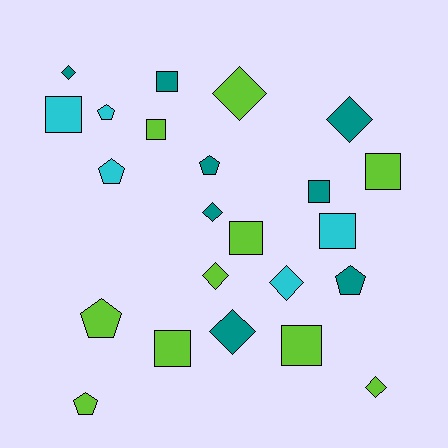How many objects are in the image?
There are 23 objects.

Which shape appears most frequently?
Square, with 9 objects.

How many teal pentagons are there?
There are 2 teal pentagons.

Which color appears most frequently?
Lime, with 10 objects.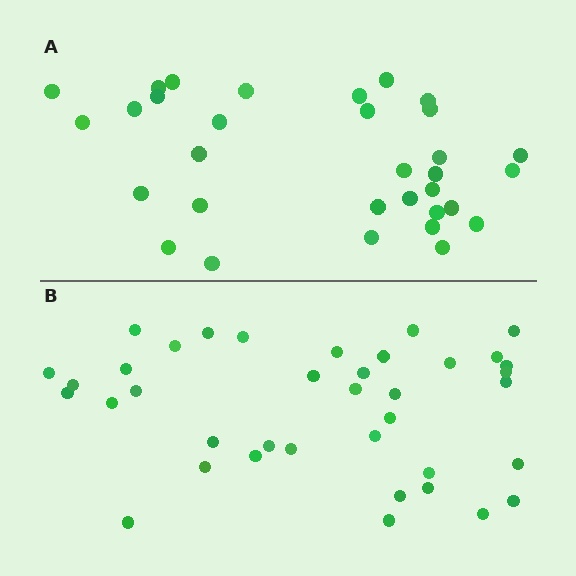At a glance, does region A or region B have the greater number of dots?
Region B (the bottom region) has more dots.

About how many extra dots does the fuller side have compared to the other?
Region B has about 6 more dots than region A.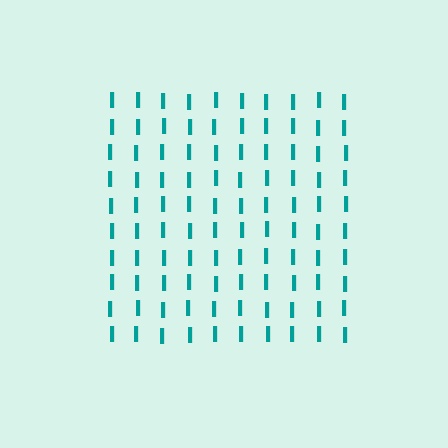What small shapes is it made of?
It is made of small letter I's.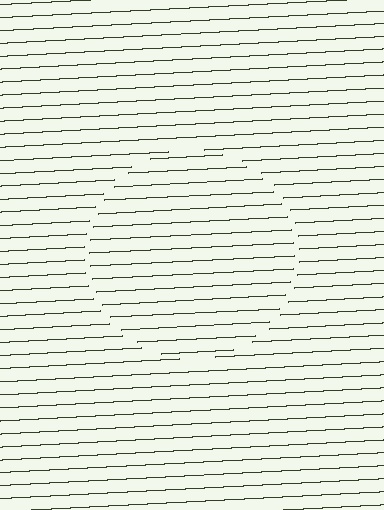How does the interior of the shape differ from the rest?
The interior of the shape contains the same grating, shifted by half a period — the contour is defined by the phase discontinuity where line-ends from the inner and outer gratings abut.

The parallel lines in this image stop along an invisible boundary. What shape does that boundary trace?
An illusory circle. The interior of the shape contains the same grating, shifted by half a period — the contour is defined by the phase discontinuity where line-ends from the inner and outer gratings abut.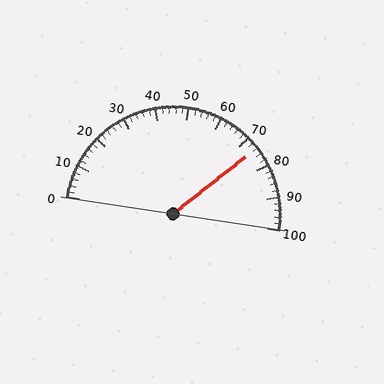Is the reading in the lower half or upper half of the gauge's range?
The reading is in the upper half of the range (0 to 100).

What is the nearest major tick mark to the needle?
The nearest major tick mark is 70.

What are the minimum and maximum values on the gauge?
The gauge ranges from 0 to 100.